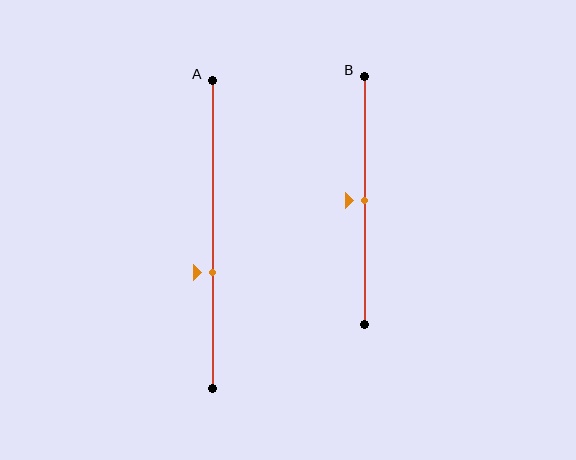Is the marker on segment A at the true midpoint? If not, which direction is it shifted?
No, the marker on segment A is shifted downward by about 12% of the segment length.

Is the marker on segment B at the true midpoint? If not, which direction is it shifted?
Yes, the marker on segment B is at the true midpoint.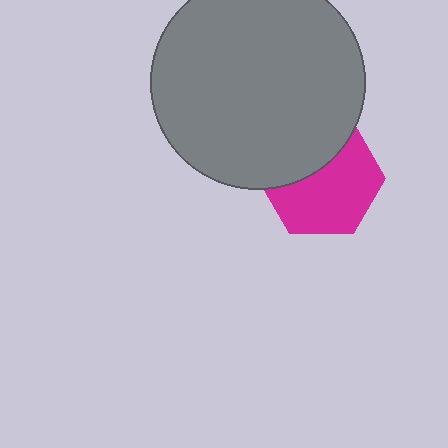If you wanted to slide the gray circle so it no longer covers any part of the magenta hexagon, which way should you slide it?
Slide it up — that is the most direct way to separate the two shapes.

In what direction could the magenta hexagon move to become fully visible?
The magenta hexagon could move down. That would shift it out from behind the gray circle entirely.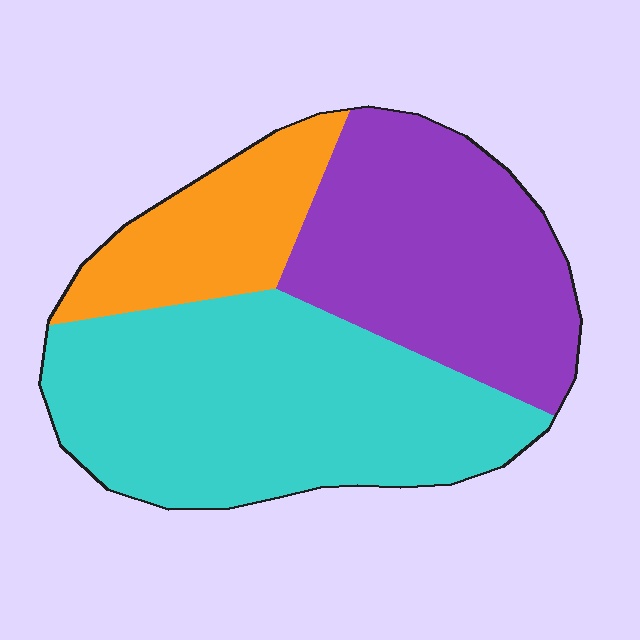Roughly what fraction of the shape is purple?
Purple covers roughly 35% of the shape.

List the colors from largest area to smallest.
From largest to smallest: cyan, purple, orange.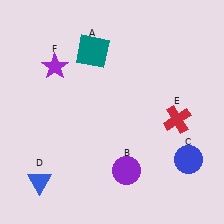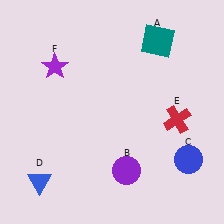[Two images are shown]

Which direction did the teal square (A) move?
The teal square (A) moved right.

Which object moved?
The teal square (A) moved right.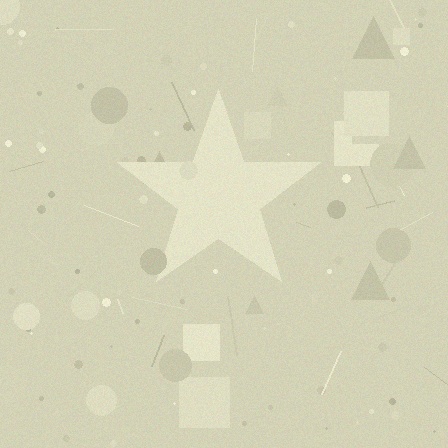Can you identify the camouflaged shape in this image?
The camouflaged shape is a star.